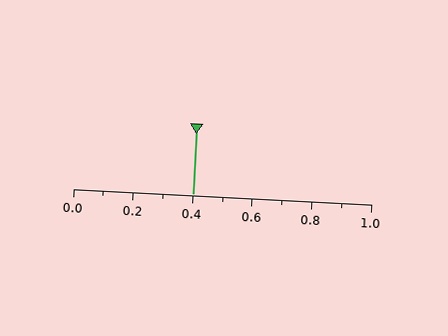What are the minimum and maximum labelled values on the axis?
The axis runs from 0.0 to 1.0.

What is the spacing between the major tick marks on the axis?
The major ticks are spaced 0.2 apart.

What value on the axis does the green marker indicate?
The marker indicates approximately 0.4.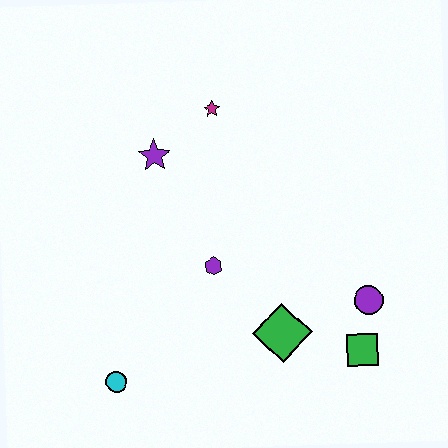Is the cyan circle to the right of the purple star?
No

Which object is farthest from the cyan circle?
The magenta star is farthest from the cyan circle.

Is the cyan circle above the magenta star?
No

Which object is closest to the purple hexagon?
The green diamond is closest to the purple hexagon.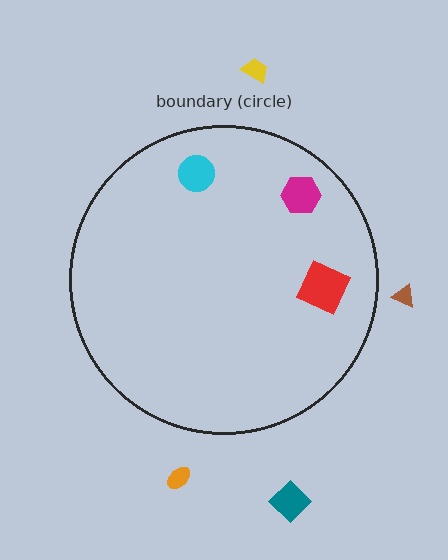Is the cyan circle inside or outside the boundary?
Inside.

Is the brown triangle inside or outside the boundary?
Outside.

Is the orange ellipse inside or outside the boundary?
Outside.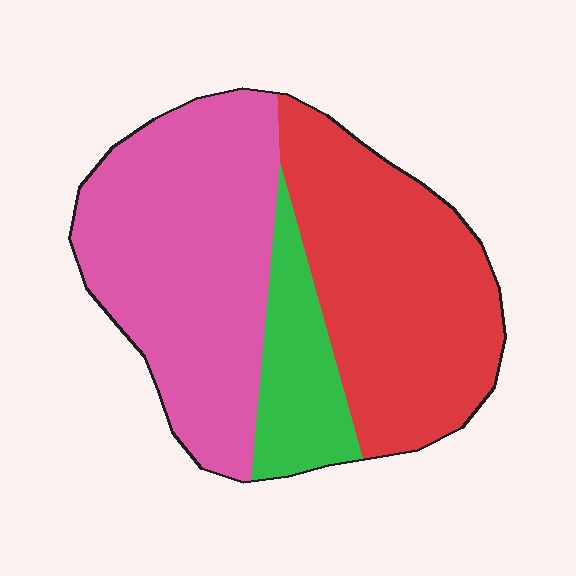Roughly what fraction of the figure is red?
Red covers roughly 40% of the figure.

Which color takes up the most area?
Pink, at roughly 45%.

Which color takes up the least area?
Green, at roughly 15%.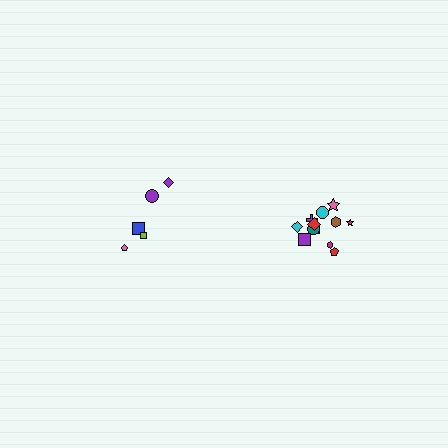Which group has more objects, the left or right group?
The right group.